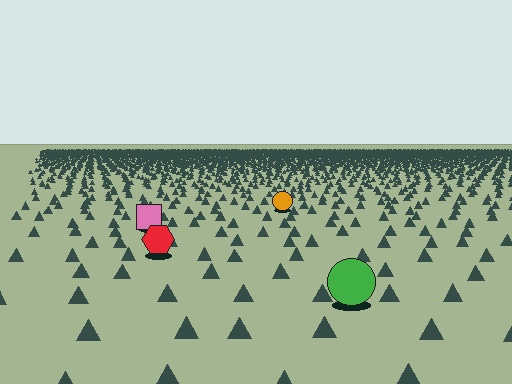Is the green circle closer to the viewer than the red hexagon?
Yes. The green circle is closer — you can tell from the texture gradient: the ground texture is coarser near it.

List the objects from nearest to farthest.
From nearest to farthest: the green circle, the red hexagon, the pink square, the orange circle.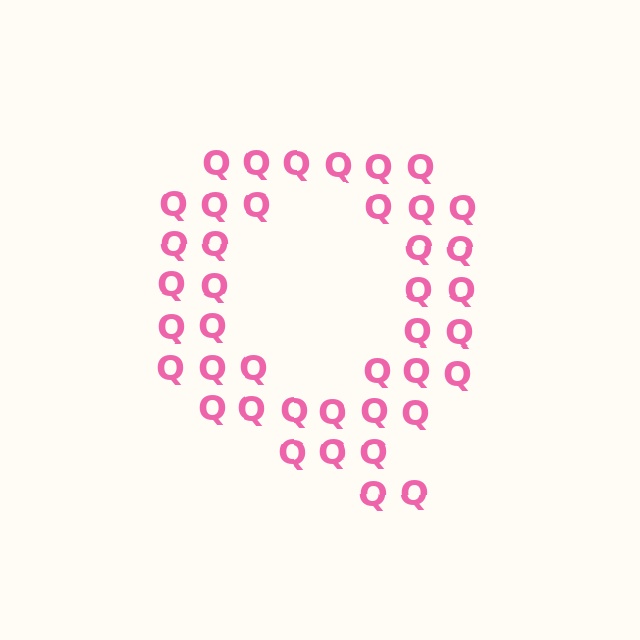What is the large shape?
The large shape is the letter Q.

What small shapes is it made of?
It is made of small letter Q's.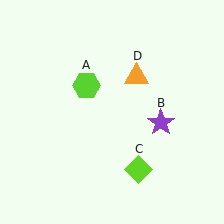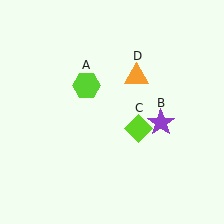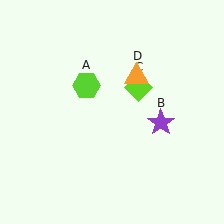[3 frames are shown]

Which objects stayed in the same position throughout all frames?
Lime hexagon (object A) and purple star (object B) and orange triangle (object D) remained stationary.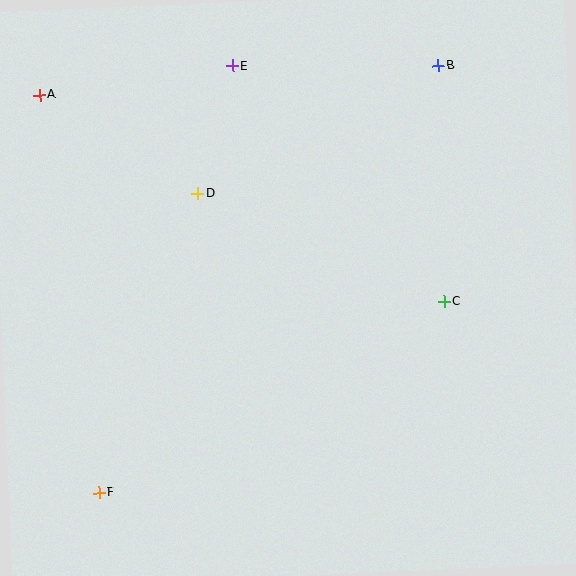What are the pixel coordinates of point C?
Point C is at (444, 301).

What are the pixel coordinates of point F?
Point F is at (99, 492).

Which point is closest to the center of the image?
Point D at (197, 194) is closest to the center.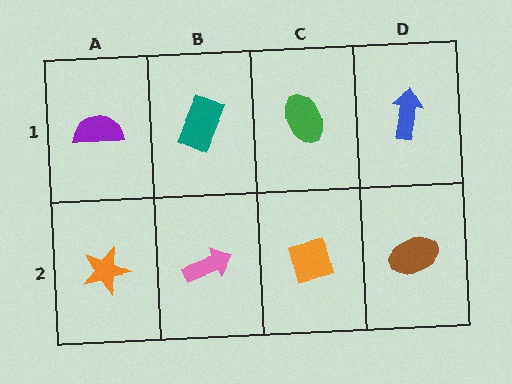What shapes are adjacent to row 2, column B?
A teal rectangle (row 1, column B), an orange star (row 2, column A), an orange square (row 2, column C).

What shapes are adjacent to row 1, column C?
An orange square (row 2, column C), a teal rectangle (row 1, column B), a blue arrow (row 1, column D).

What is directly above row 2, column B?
A teal rectangle.